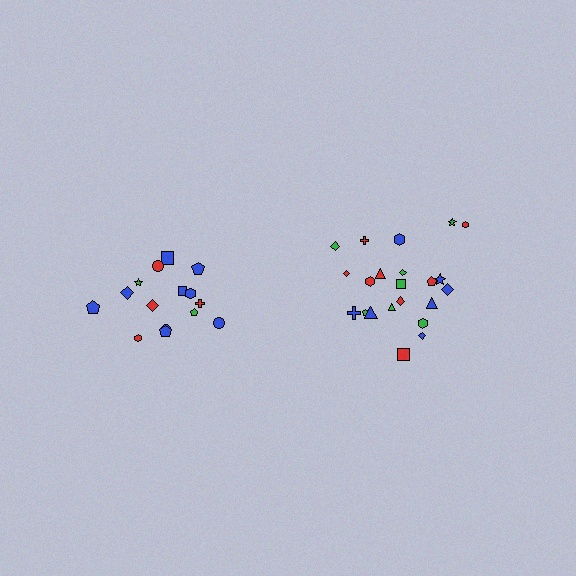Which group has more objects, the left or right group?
The right group.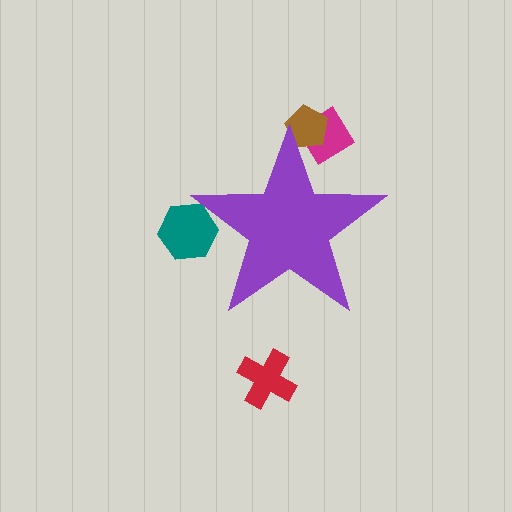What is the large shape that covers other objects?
A purple star.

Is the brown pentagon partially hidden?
Yes, the brown pentagon is partially hidden behind the purple star.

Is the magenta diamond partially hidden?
Yes, the magenta diamond is partially hidden behind the purple star.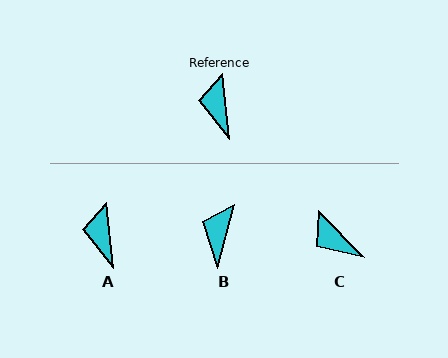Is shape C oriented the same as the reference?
No, it is off by about 38 degrees.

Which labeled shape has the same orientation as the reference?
A.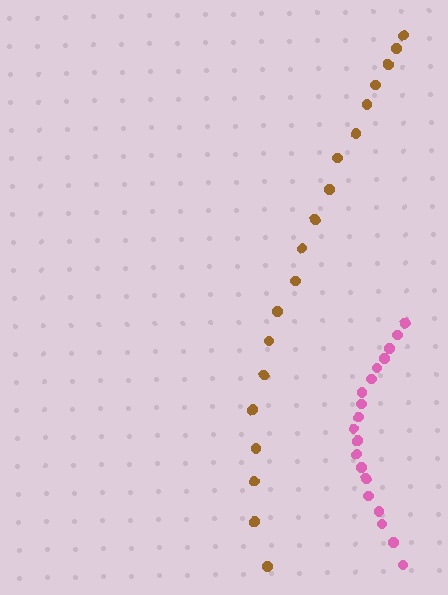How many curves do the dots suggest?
There are 2 distinct paths.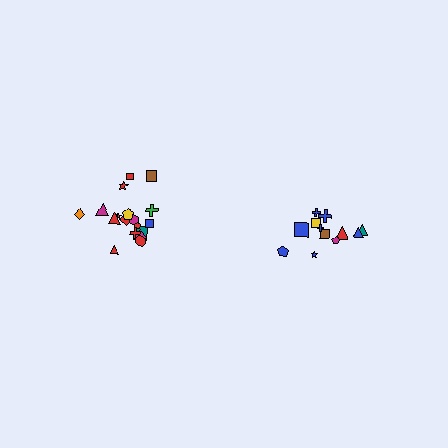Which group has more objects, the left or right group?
The left group.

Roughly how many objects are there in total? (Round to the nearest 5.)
Roughly 30 objects in total.